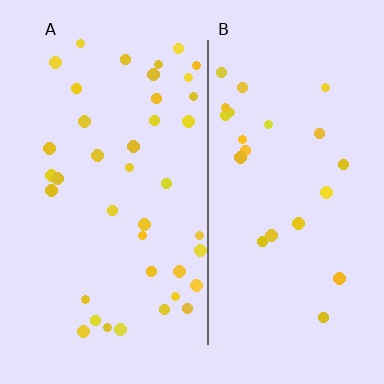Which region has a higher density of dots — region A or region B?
A (the left).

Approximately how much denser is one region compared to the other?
Approximately 1.7× — region A over region B.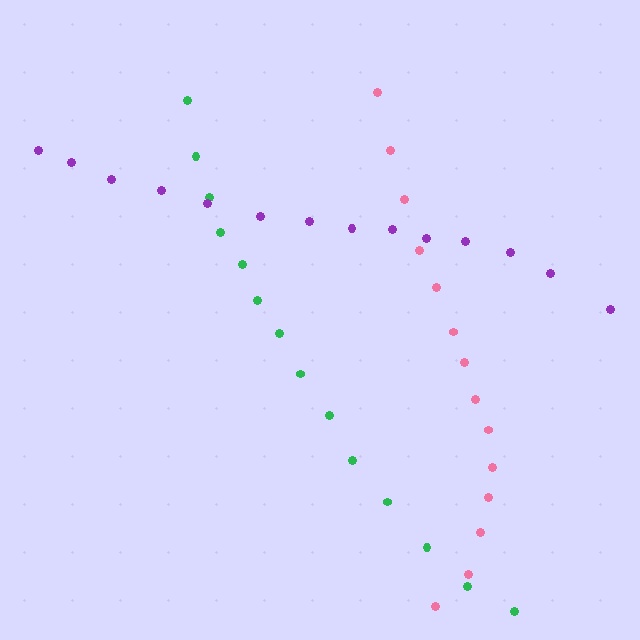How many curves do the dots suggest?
There are 3 distinct paths.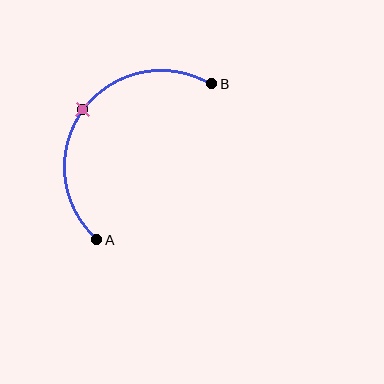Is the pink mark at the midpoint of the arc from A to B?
Yes. The pink mark lies on the arc at equal arc-length from both A and B — it is the arc midpoint.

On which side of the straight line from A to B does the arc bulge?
The arc bulges above and to the left of the straight line connecting A and B.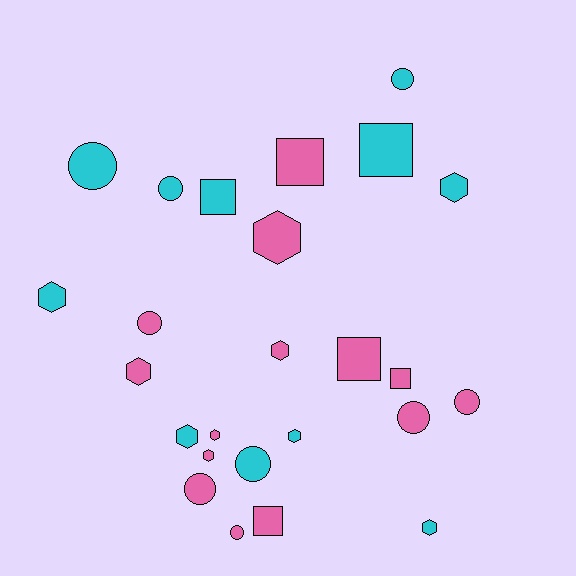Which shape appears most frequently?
Hexagon, with 10 objects.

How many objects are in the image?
There are 25 objects.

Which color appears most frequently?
Pink, with 14 objects.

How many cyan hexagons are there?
There are 5 cyan hexagons.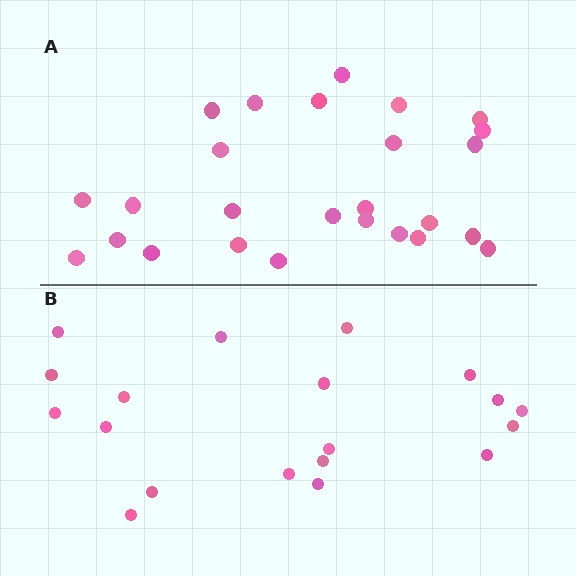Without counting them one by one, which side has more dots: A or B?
Region A (the top region) has more dots.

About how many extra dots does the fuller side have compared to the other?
Region A has roughly 8 or so more dots than region B.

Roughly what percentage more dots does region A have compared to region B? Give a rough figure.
About 35% more.